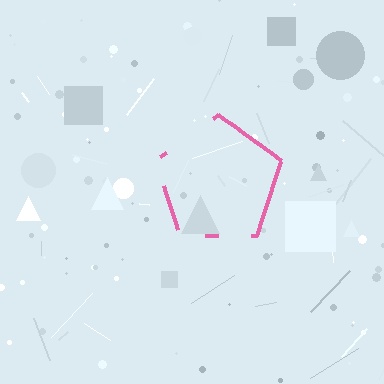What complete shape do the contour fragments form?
The contour fragments form a pentagon.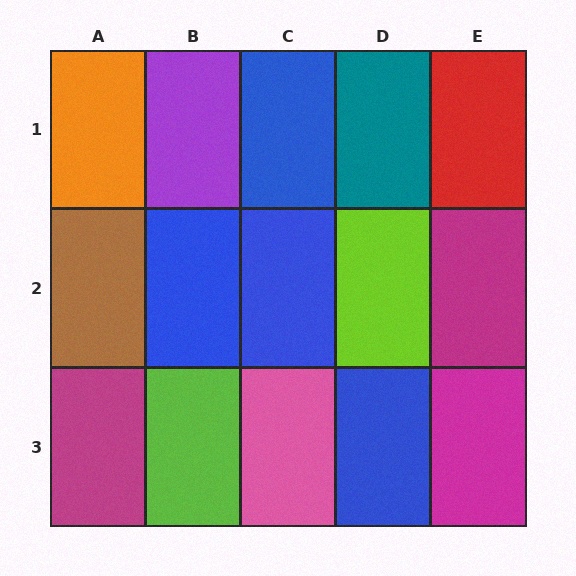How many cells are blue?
4 cells are blue.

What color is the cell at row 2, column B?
Blue.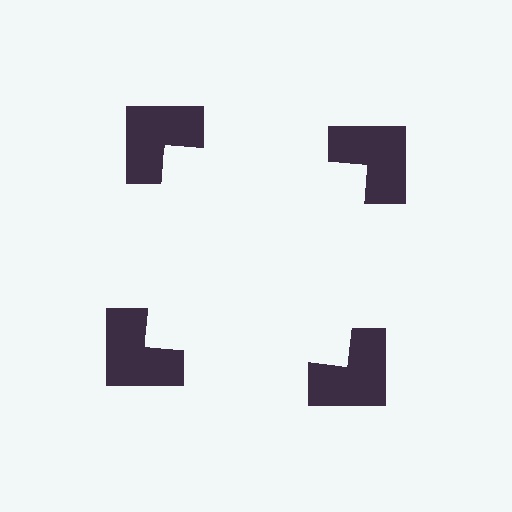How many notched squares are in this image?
There are 4 — one at each vertex of the illusory square.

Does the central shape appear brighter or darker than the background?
It typically appears slightly brighter than the background, even though no actual brightness change is drawn.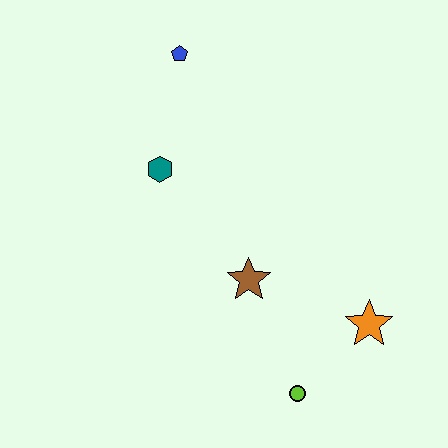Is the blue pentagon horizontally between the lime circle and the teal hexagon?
Yes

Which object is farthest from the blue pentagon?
The lime circle is farthest from the blue pentagon.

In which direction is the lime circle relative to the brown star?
The lime circle is below the brown star.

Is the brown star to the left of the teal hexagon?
No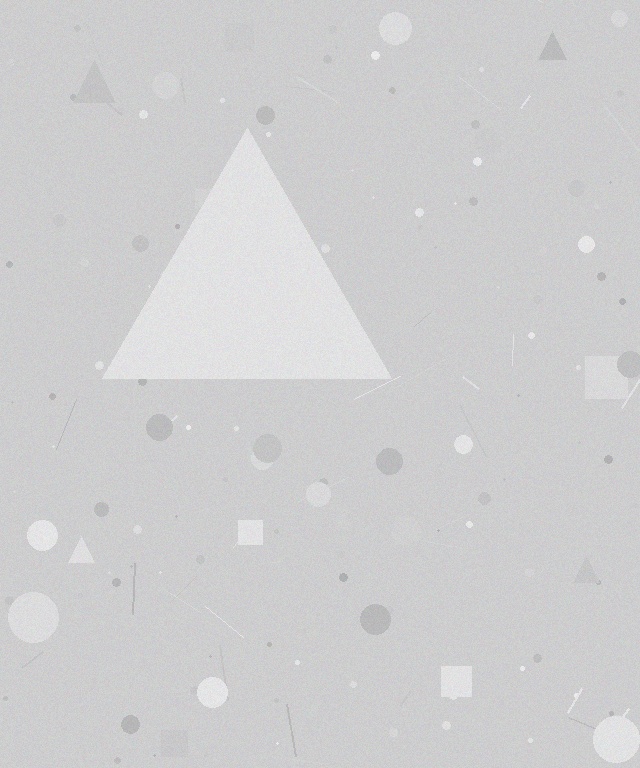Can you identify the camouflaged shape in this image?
The camouflaged shape is a triangle.